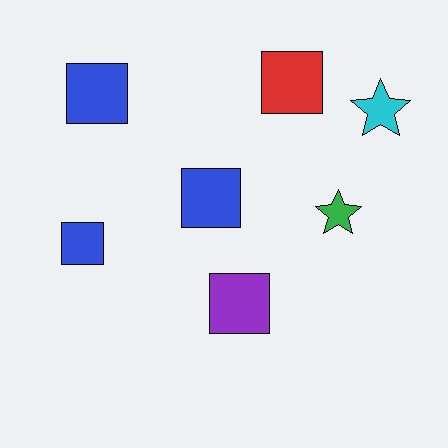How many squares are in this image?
There are 5 squares.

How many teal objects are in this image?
There are no teal objects.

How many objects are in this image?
There are 7 objects.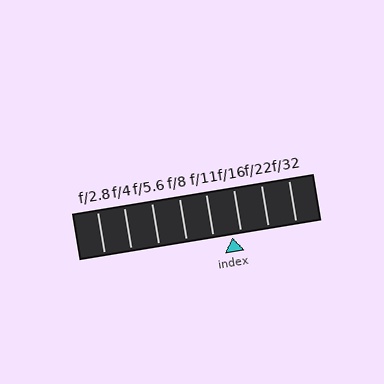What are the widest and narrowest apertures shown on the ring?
The widest aperture shown is f/2.8 and the narrowest is f/32.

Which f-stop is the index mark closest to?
The index mark is closest to f/16.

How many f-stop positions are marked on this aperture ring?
There are 8 f-stop positions marked.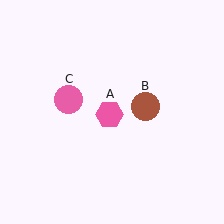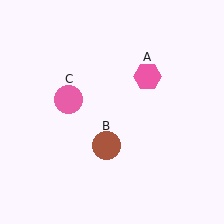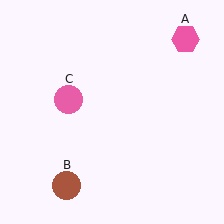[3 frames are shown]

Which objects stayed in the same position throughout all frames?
Pink circle (object C) remained stationary.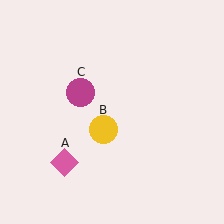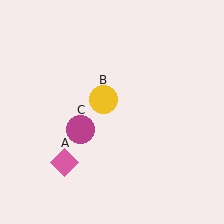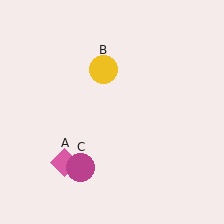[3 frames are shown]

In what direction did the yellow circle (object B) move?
The yellow circle (object B) moved up.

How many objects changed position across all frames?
2 objects changed position: yellow circle (object B), magenta circle (object C).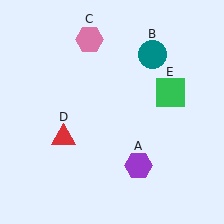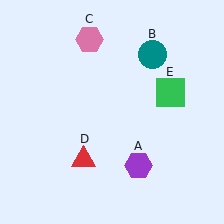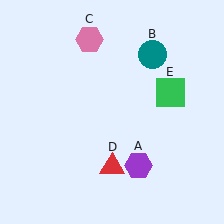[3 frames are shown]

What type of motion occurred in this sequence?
The red triangle (object D) rotated counterclockwise around the center of the scene.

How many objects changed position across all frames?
1 object changed position: red triangle (object D).